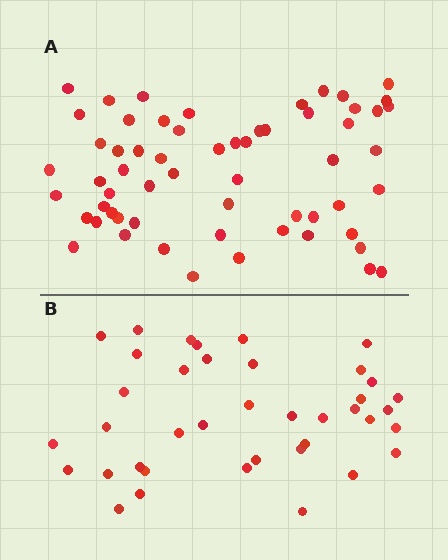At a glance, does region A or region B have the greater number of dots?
Region A (the top region) has more dots.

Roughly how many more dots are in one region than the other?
Region A has approximately 20 more dots than region B.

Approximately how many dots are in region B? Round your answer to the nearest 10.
About 40 dots. (The exact count is 39, which rounds to 40.)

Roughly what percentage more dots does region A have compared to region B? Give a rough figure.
About 55% more.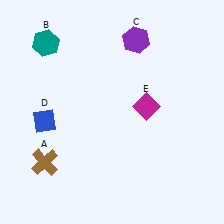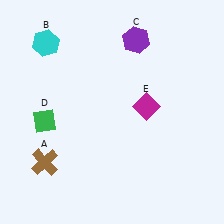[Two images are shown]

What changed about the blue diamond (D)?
In Image 1, D is blue. In Image 2, it changed to green.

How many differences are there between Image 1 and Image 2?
There are 2 differences between the two images.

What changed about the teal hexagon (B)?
In Image 1, B is teal. In Image 2, it changed to cyan.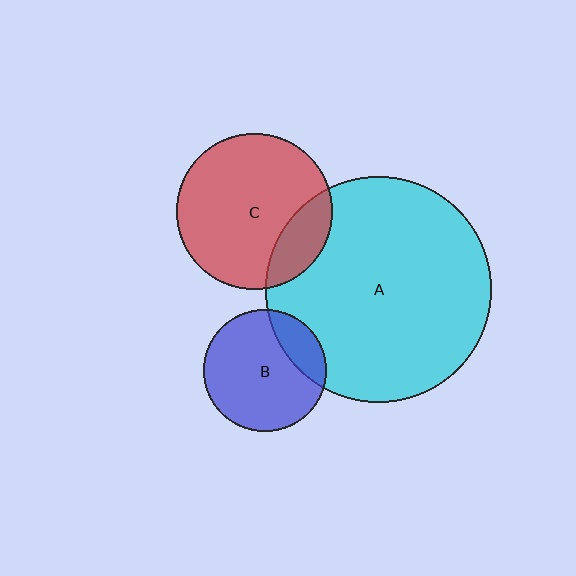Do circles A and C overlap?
Yes.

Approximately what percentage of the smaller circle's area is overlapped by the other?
Approximately 20%.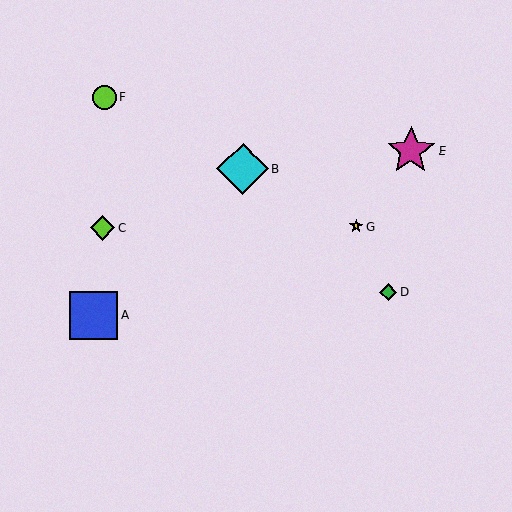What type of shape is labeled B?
Shape B is a cyan diamond.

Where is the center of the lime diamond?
The center of the lime diamond is at (103, 228).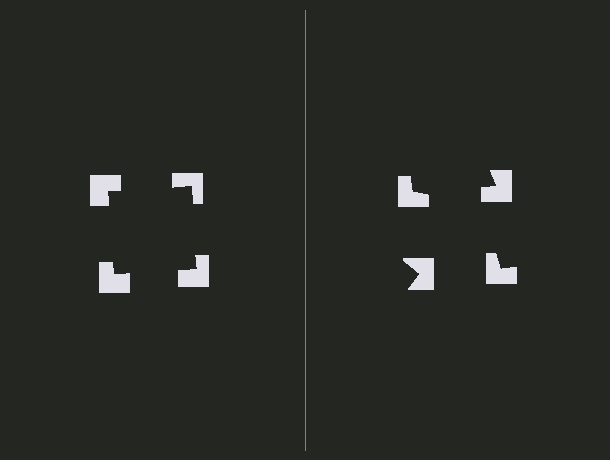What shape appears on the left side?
An illusory square.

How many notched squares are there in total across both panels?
8 — 4 on each side.